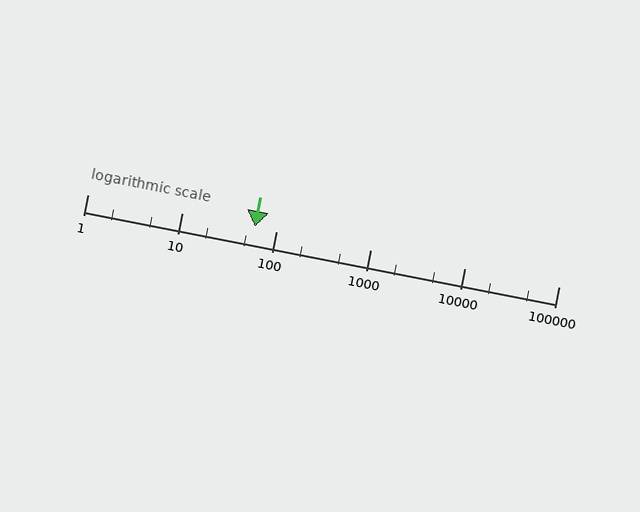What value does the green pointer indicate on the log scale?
The pointer indicates approximately 59.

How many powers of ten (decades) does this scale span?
The scale spans 5 decades, from 1 to 100000.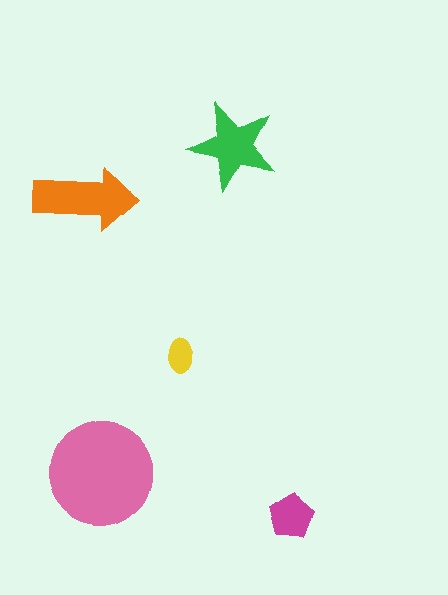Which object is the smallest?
The yellow ellipse.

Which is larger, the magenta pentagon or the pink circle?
The pink circle.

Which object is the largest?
The pink circle.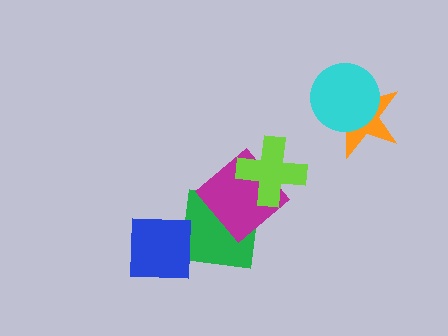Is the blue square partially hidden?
No, no other shape covers it.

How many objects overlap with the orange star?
1 object overlaps with the orange star.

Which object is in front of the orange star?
The cyan circle is in front of the orange star.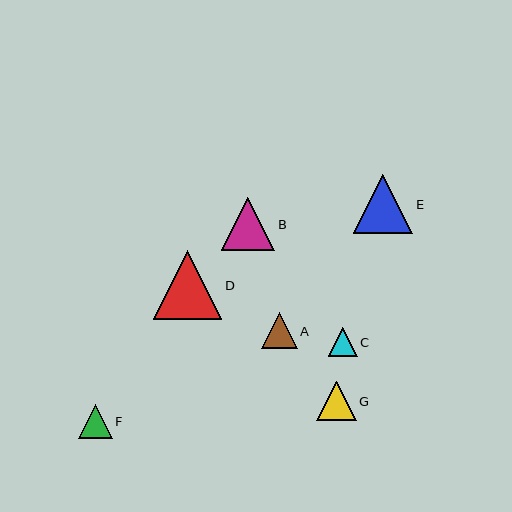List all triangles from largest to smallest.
From largest to smallest: D, E, B, G, A, F, C.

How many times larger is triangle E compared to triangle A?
Triangle E is approximately 1.6 times the size of triangle A.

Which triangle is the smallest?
Triangle C is the smallest with a size of approximately 29 pixels.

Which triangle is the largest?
Triangle D is the largest with a size of approximately 69 pixels.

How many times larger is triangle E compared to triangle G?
Triangle E is approximately 1.5 times the size of triangle G.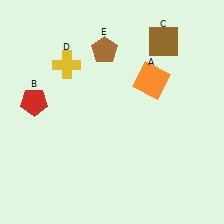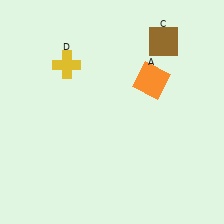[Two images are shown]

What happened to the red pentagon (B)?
The red pentagon (B) was removed in Image 2. It was in the top-left area of Image 1.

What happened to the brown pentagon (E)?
The brown pentagon (E) was removed in Image 2. It was in the top-left area of Image 1.